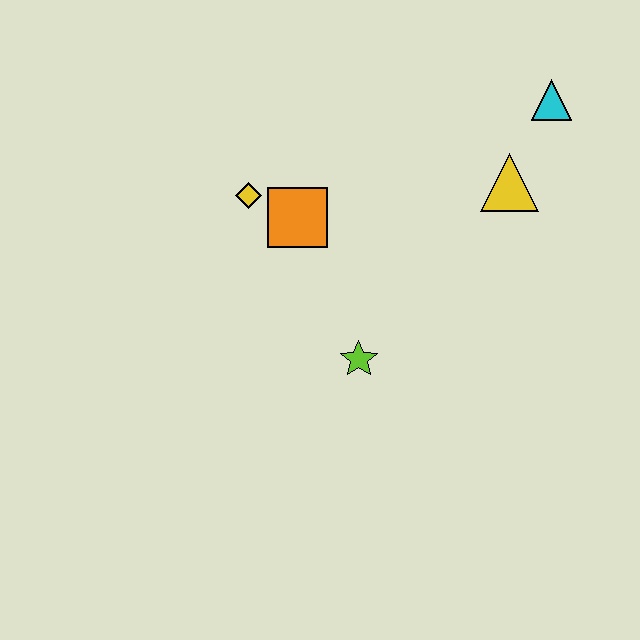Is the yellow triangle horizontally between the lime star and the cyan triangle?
Yes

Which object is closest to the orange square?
The yellow diamond is closest to the orange square.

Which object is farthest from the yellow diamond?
The cyan triangle is farthest from the yellow diamond.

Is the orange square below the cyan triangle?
Yes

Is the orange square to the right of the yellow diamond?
Yes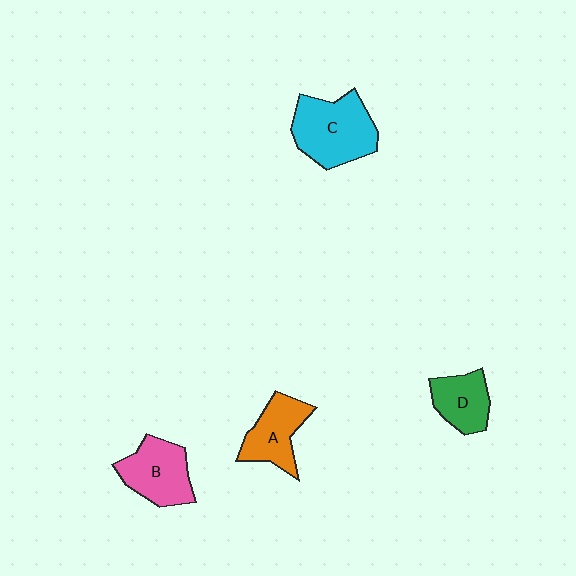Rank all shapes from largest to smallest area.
From largest to smallest: C (cyan), B (pink), A (orange), D (green).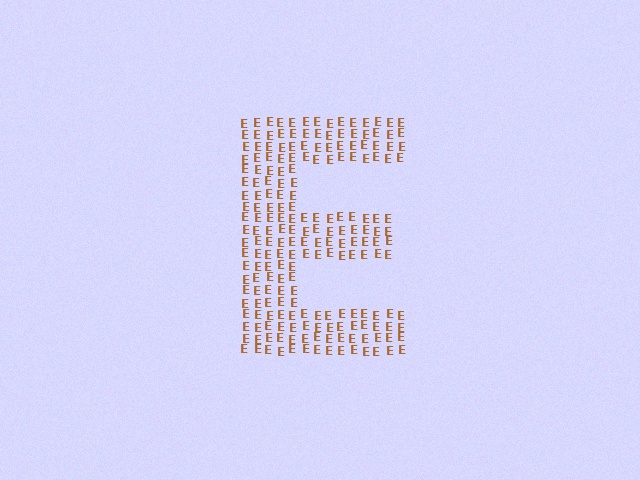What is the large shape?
The large shape is the letter E.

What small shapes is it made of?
It is made of small letter E's.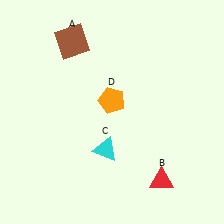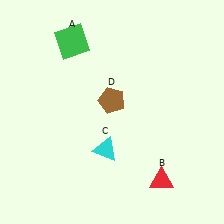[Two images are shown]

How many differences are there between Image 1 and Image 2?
There are 2 differences between the two images.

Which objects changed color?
A changed from brown to green. D changed from orange to brown.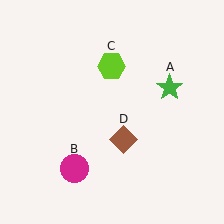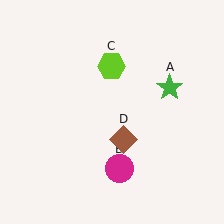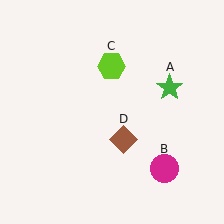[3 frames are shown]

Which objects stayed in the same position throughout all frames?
Green star (object A) and lime hexagon (object C) and brown diamond (object D) remained stationary.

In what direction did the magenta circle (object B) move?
The magenta circle (object B) moved right.